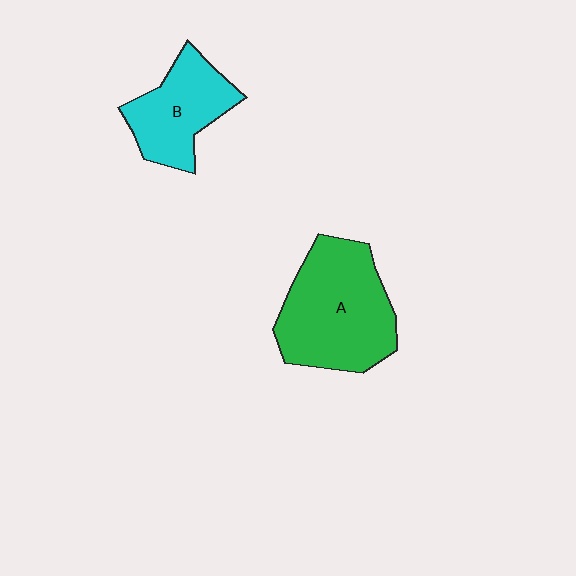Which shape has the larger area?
Shape A (green).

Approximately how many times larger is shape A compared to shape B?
Approximately 1.5 times.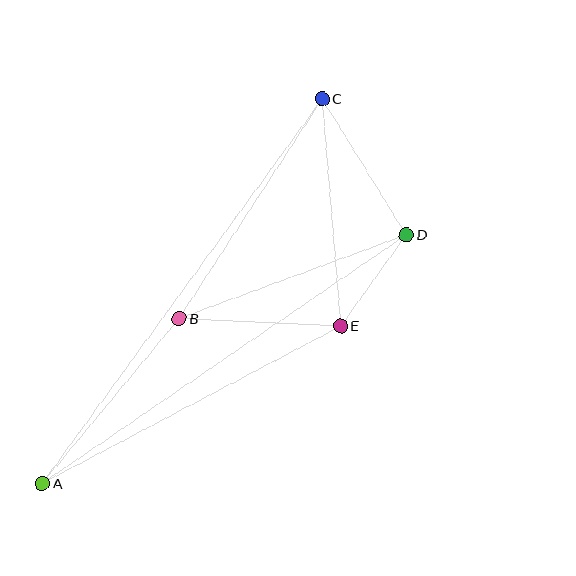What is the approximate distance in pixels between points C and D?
The distance between C and D is approximately 160 pixels.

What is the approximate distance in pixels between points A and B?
The distance between A and B is approximately 214 pixels.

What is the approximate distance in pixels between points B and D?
The distance between B and D is approximately 242 pixels.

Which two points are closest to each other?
Points D and E are closest to each other.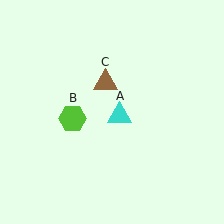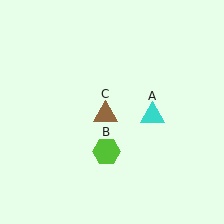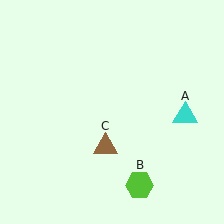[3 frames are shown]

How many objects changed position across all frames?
3 objects changed position: cyan triangle (object A), lime hexagon (object B), brown triangle (object C).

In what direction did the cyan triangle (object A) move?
The cyan triangle (object A) moved right.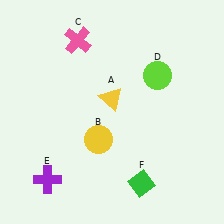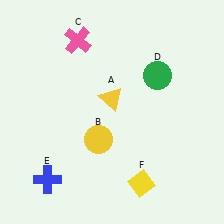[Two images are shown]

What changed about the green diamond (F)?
In Image 1, F is green. In Image 2, it changed to yellow.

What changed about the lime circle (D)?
In Image 1, D is lime. In Image 2, it changed to green.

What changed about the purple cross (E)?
In Image 1, E is purple. In Image 2, it changed to blue.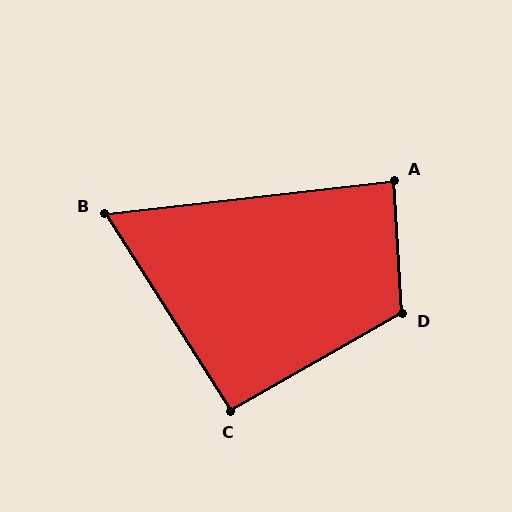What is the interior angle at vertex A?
Approximately 87 degrees (approximately right).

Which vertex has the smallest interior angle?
B, at approximately 64 degrees.